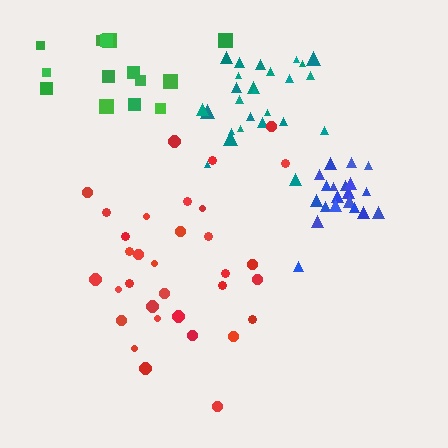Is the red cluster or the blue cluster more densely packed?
Blue.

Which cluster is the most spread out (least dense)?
Green.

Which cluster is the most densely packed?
Blue.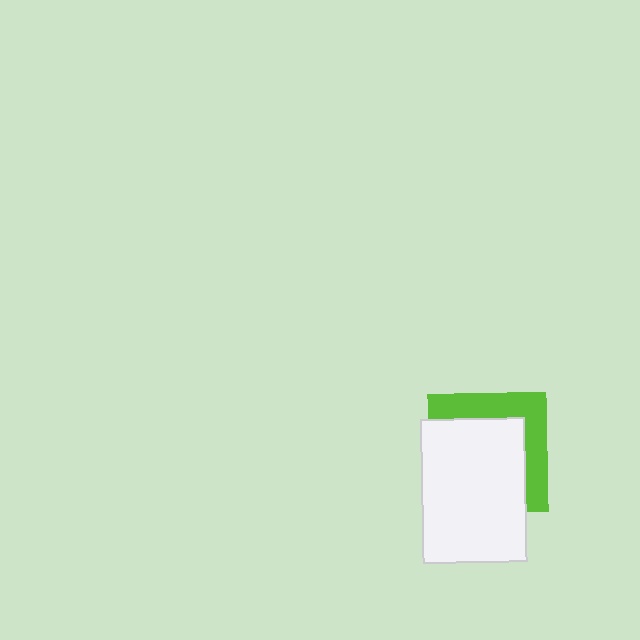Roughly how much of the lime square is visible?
A small part of it is visible (roughly 36%).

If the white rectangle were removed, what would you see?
You would see the complete lime square.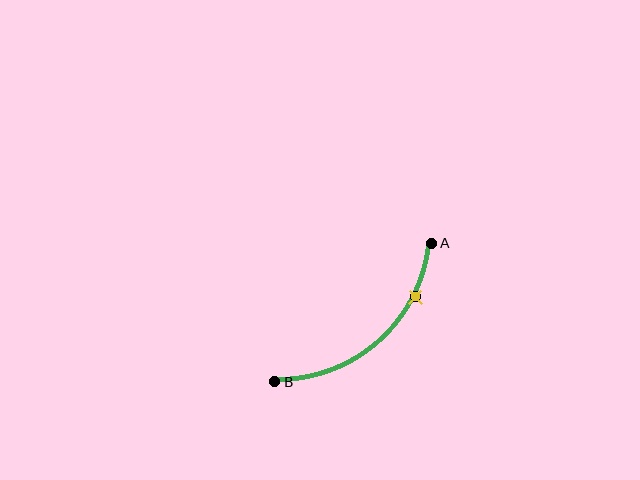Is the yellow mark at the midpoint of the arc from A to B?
No. The yellow mark lies on the arc but is closer to endpoint A. The arc midpoint would be at the point on the curve equidistant along the arc from both A and B.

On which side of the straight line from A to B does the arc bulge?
The arc bulges below and to the right of the straight line connecting A and B.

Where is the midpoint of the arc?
The arc midpoint is the point on the curve farthest from the straight line joining A and B. It sits below and to the right of that line.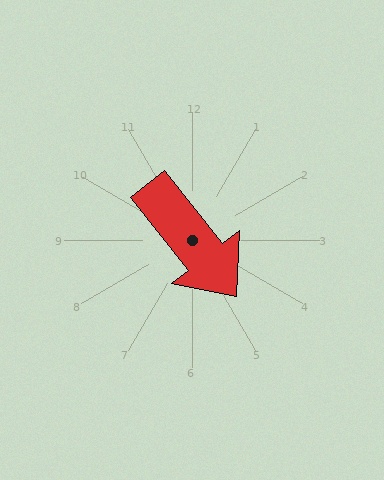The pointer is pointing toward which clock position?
Roughly 5 o'clock.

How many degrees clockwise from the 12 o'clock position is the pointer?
Approximately 142 degrees.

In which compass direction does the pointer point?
Southeast.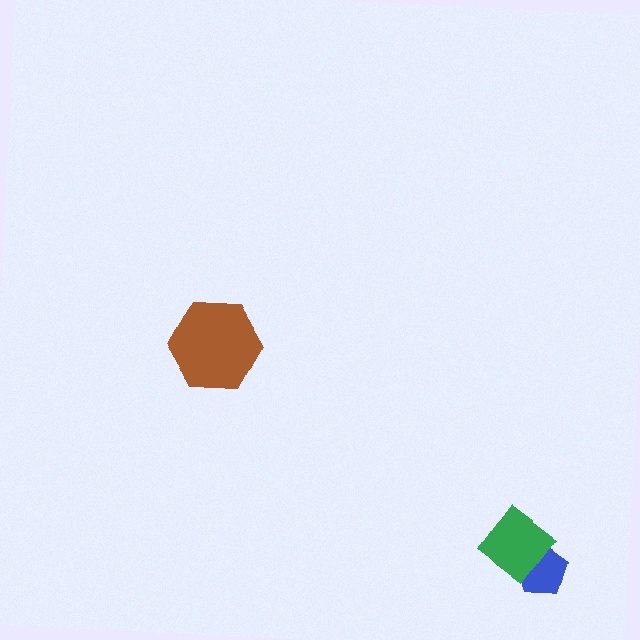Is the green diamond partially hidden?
No, no other shape covers it.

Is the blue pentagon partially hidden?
Yes, it is partially covered by another shape.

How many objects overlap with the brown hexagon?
0 objects overlap with the brown hexagon.